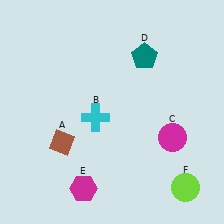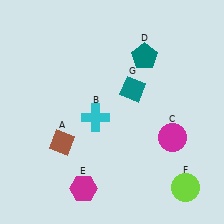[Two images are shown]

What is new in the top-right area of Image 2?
A teal diamond (G) was added in the top-right area of Image 2.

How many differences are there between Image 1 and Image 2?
There is 1 difference between the two images.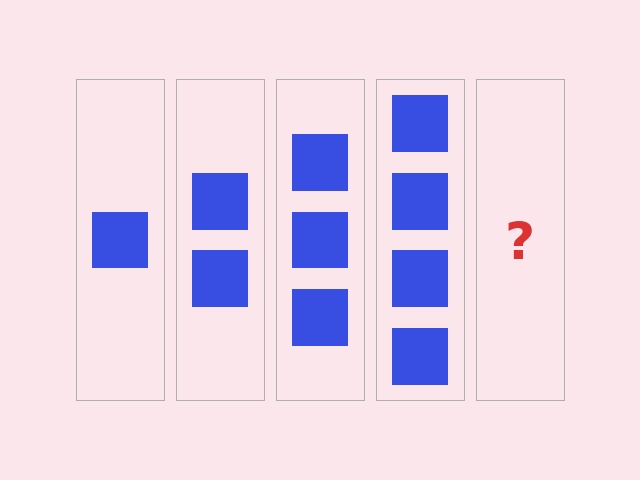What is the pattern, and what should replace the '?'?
The pattern is that each step adds one more square. The '?' should be 5 squares.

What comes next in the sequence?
The next element should be 5 squares.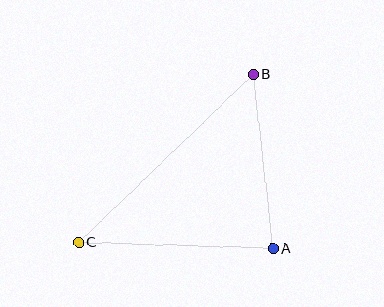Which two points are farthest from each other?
Points B and C are farthest from each other.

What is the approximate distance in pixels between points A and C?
The distance between A and C is approximately 194 pixels.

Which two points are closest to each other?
Points A and B are closest to each other.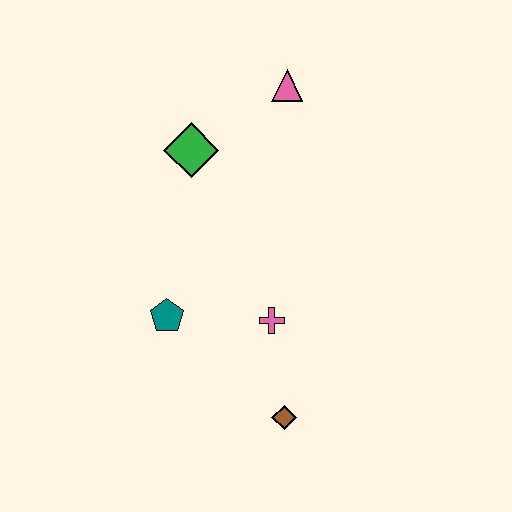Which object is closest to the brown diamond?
The pink cross is closest to the brown diamond.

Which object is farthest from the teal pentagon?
The pink triangle is farthest from the teal pentagon.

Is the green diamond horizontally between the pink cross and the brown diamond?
No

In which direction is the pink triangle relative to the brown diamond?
The pink triangle is above the brown diamond.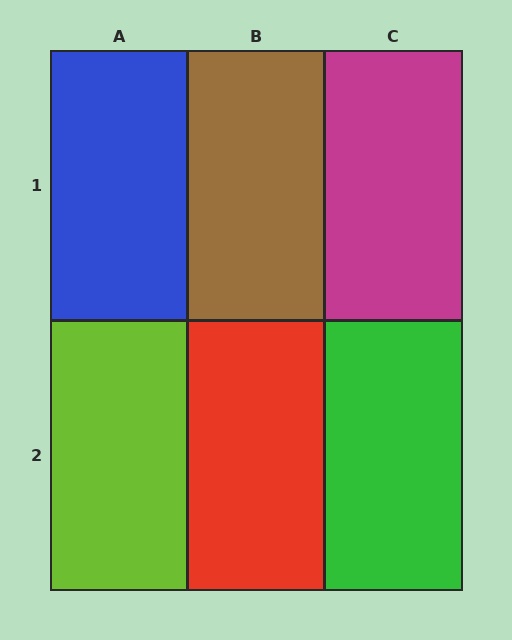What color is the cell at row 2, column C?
Green.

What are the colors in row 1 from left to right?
Blue, brown, magenta.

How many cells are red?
1 cell is red.